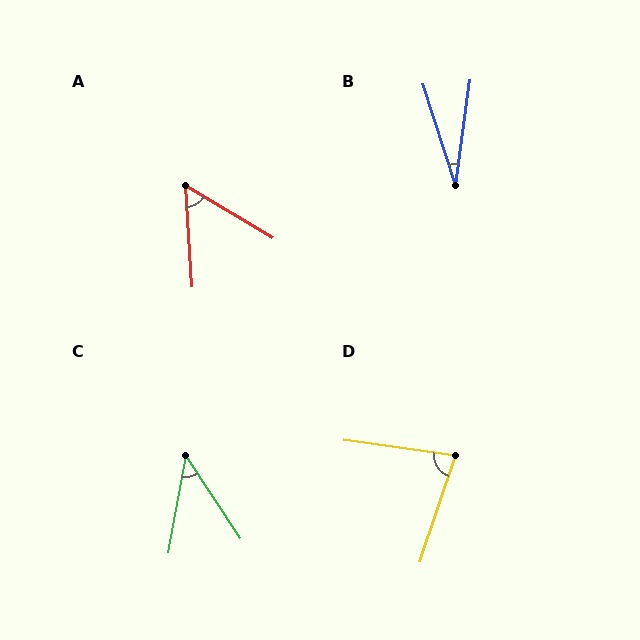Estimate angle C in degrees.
Approximately 43 degrees.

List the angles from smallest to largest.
B (26°), C (43°), A (56°), D (80°).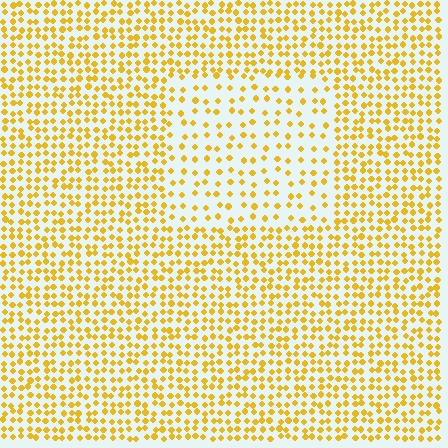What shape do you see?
I see a rectangle.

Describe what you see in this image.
The image contains small yellow elements arranged at two different densities. A rectangle-shaped region is visible where the elements are less densely packed than the surrounding area.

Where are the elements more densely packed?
The elements are more densely packed outside the rectangle boundary.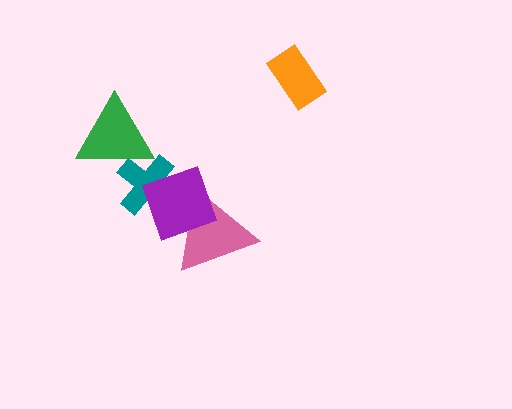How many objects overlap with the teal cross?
2 objects overlap with the teal cross.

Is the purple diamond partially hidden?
No, no other shape covers it.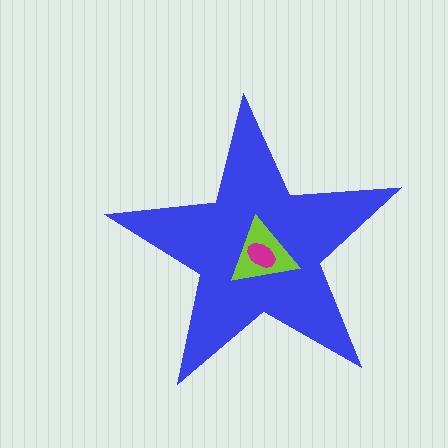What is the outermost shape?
The blue star.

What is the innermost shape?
The magenta ellipse.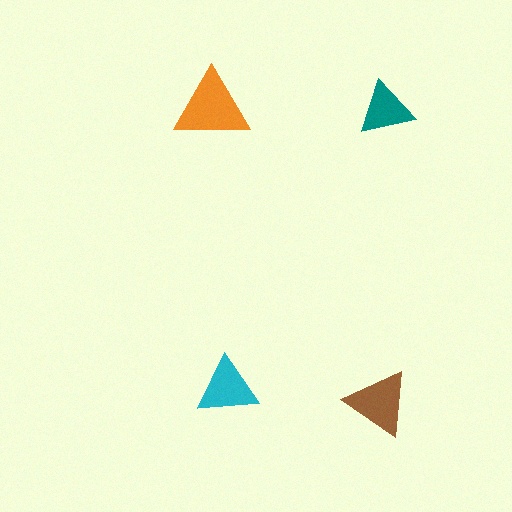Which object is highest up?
The orange triangle is topmost.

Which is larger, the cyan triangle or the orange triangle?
The orange one.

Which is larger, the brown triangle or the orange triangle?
The orange one.